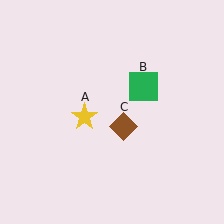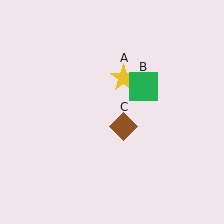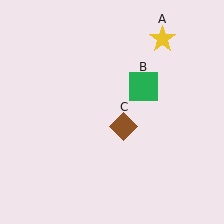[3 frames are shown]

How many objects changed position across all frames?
1 object changed position: yellow star (object A).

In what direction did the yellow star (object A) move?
The yellow star (object A) moved up and to the right.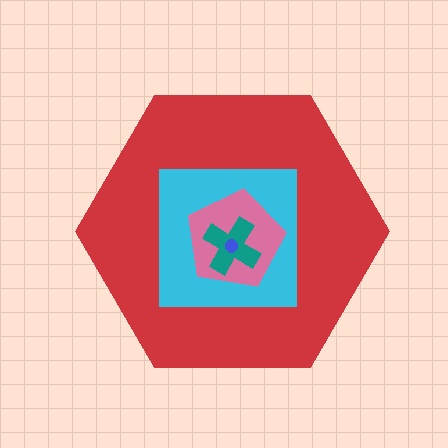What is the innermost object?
The blue circle.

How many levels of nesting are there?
5.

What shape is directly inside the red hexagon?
The cyan square.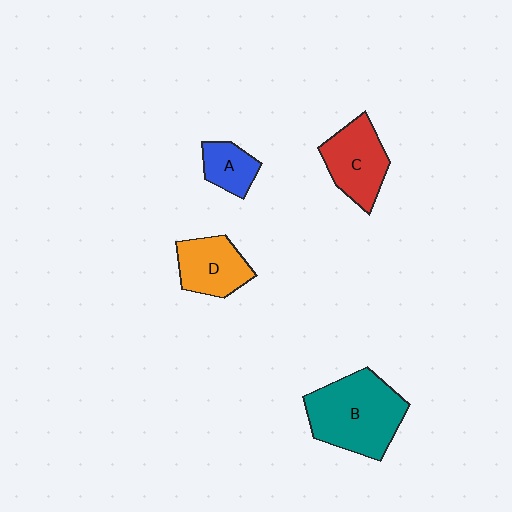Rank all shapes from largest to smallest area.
From largest to smallest: B (teal), C (red), D (orange), A (blue).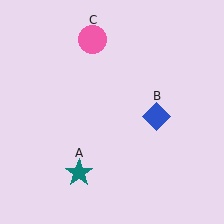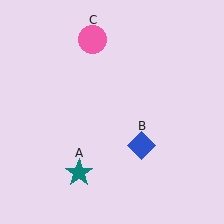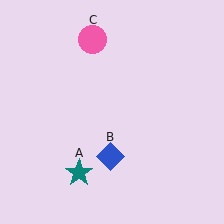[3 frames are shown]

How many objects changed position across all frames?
1 object changed position: blue diamond (object B).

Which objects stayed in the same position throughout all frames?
Teal star (object A) and pink circle (object C) remained stationary.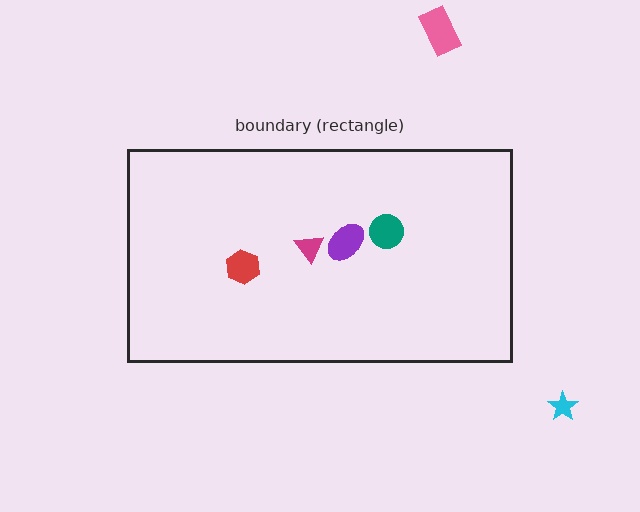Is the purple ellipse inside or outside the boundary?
Inside.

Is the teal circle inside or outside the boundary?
Inside.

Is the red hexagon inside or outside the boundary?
Inside.